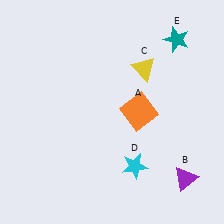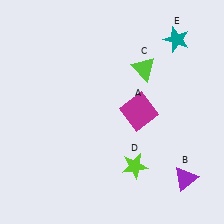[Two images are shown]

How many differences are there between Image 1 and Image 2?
There are 3 differences between the two images.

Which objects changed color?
A changed from orange to magenta. C changed from yellow to lime. D changed from cyan to lime.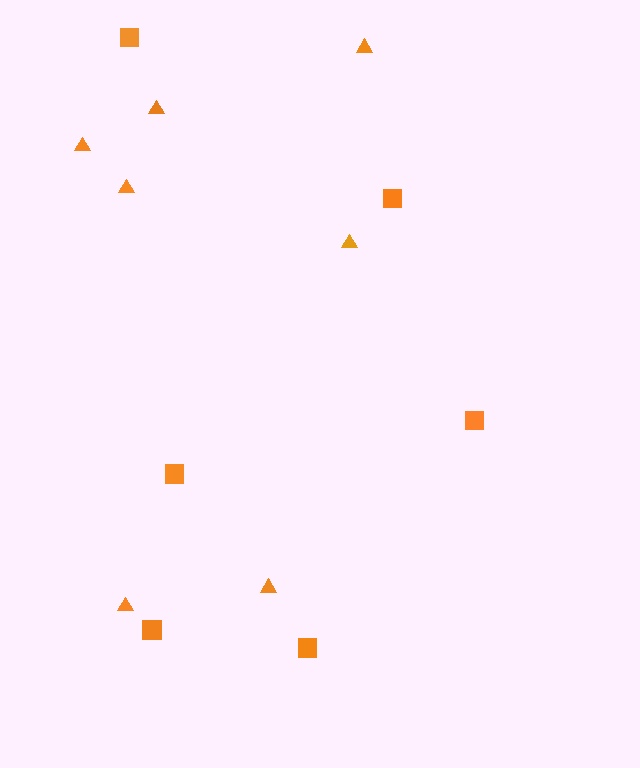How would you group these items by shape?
There are 2 groups: one group of squares (6) and one group of triangles (7).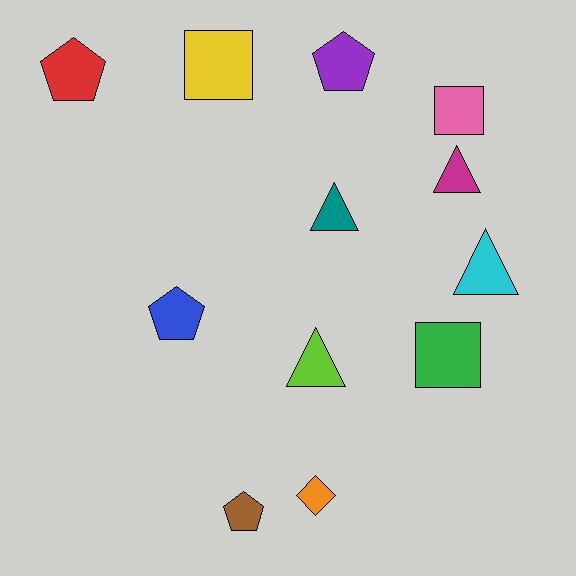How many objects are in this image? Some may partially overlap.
There are 12 objects.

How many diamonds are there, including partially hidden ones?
There is 1 diamond.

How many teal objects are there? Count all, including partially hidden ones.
There is 1 teal object.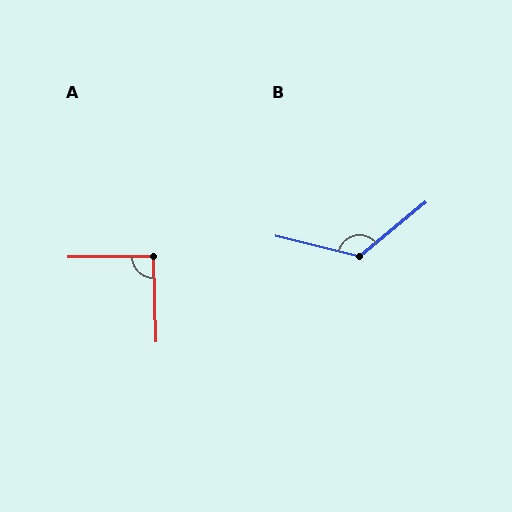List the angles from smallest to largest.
A (91°), B (127°).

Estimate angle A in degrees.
Approximately 91 degrees.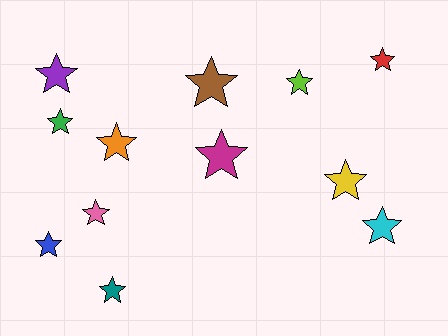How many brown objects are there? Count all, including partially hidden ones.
There is 1 brown object.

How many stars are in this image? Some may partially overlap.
There are 12 stars.